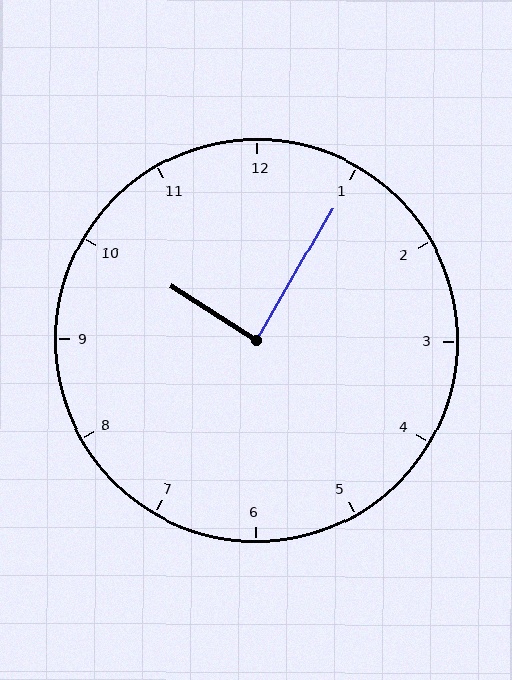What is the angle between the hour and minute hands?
Approximately 88 degrees.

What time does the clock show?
10:05.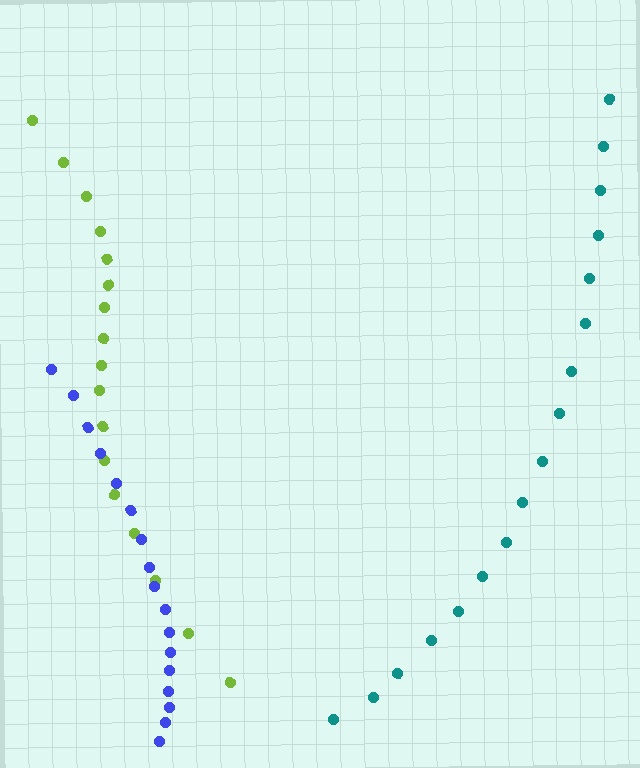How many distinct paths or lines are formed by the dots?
There are 3 distinct paths.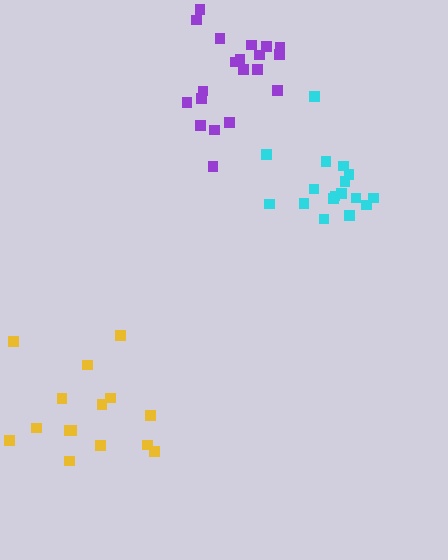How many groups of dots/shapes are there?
There are 3 groups.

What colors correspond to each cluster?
The clusters are colored: cyan, purple, yellow.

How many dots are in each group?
Group 1: 17 dots, Group 2: 20 dots, Group 3: 15 dots (52 total).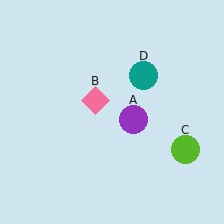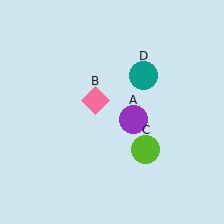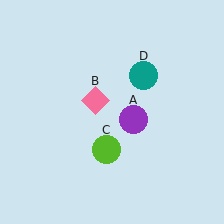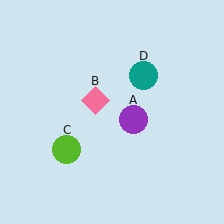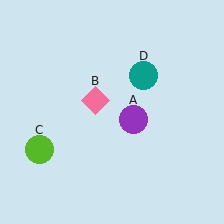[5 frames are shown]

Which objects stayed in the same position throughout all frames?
Purple circle (object A) and pink diamond (object B) and teal circle (object D) remained stationary.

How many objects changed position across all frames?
1 object changed position: lime circle (object C).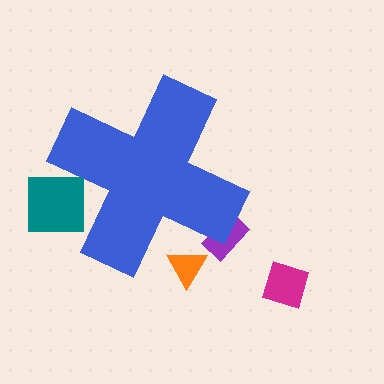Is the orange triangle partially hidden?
Yes, the orange triangle is partially hidden behind the blue cross.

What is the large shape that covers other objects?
A blue cross.